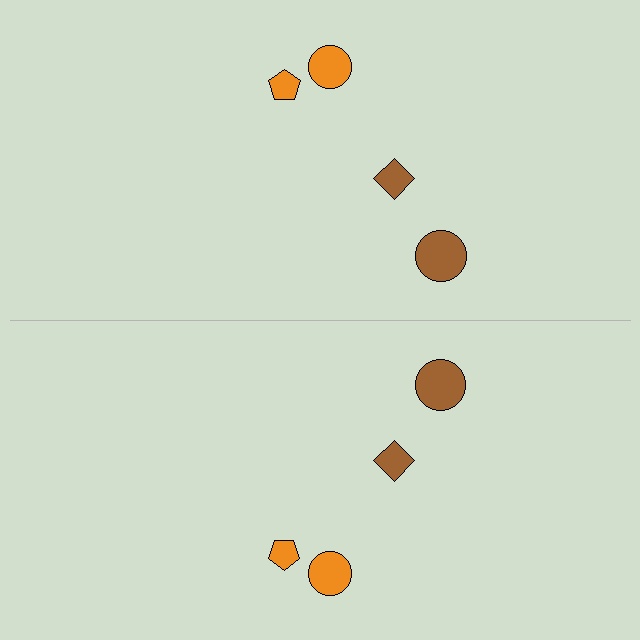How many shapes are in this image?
There are 8 shapes in this image.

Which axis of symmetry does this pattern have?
The pattern has a horizontal axis of symmetry running through the center of the image.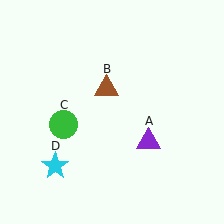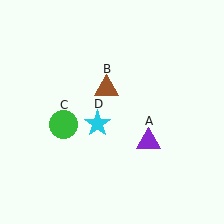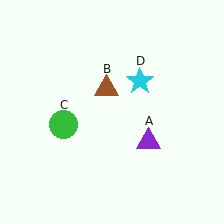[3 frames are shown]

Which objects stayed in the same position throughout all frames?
Purple triangle (object A) and brown triangle (object B) and green circle (object C) remained stationary.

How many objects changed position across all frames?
1 object changed position: cyan star (object D).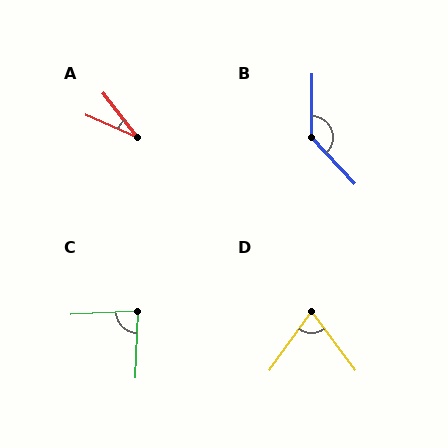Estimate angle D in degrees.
Approximately 72 degrees.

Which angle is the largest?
B, at approximately 136 degrees.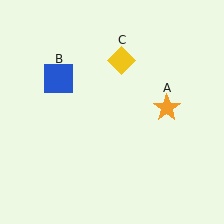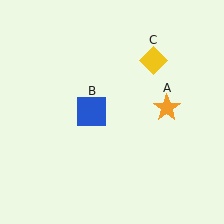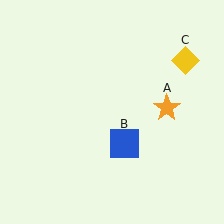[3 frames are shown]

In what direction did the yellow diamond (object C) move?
The yellow diamond (object C) moved right.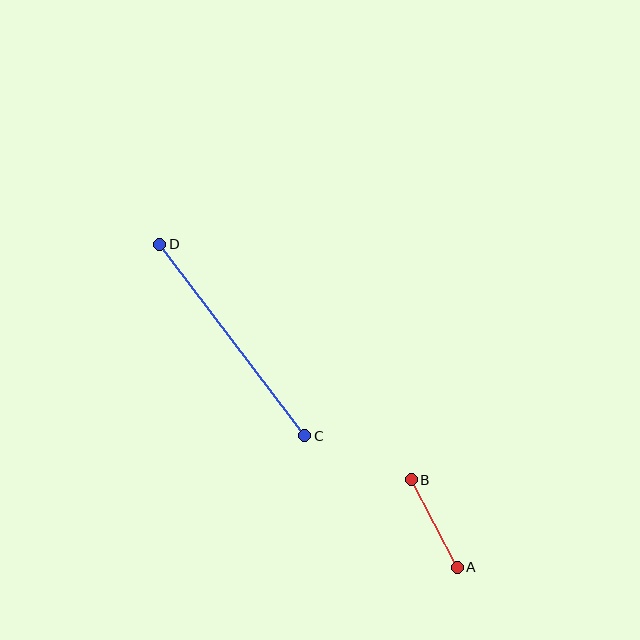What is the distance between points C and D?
The distance is approximately 240 pixels.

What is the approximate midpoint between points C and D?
The midpoint is at approximately (232, 340) pixels.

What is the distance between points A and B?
The distance is approximately 99 pixels.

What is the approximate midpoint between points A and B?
The midpoint is at approximately (434, 523) pixels.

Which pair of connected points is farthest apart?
Points C and D are farthest apart.